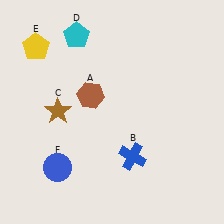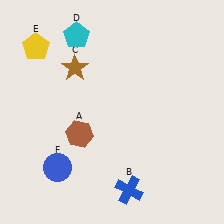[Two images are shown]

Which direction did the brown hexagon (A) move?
The brown hexagon (A) moved down.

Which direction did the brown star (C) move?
The brown star (C) moved up.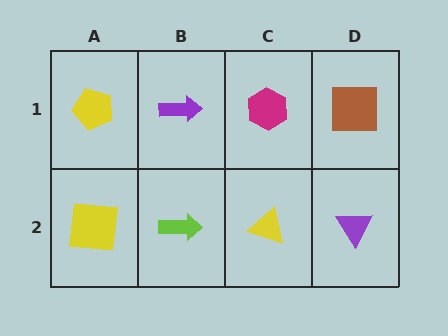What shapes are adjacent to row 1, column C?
A yellow triangle (row 2, column C), a purple arrow (row 1, column B), a brown square (row 1, column D).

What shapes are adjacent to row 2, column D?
A brown square (row 1, column D), a yellow triangle (row 2, column C).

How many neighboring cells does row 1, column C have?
3.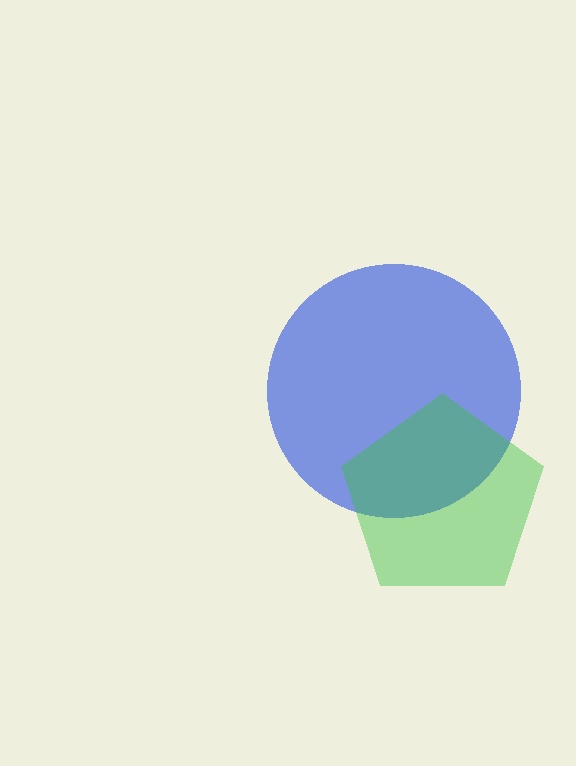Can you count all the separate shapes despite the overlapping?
Yes, there are 2 separate shapes.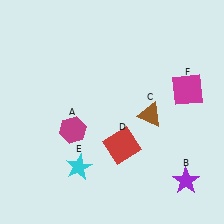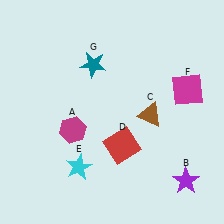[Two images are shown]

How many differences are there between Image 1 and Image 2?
There is 1 difference between the two images.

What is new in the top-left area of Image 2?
A teal star (G) was added in the top-left area of Image 2.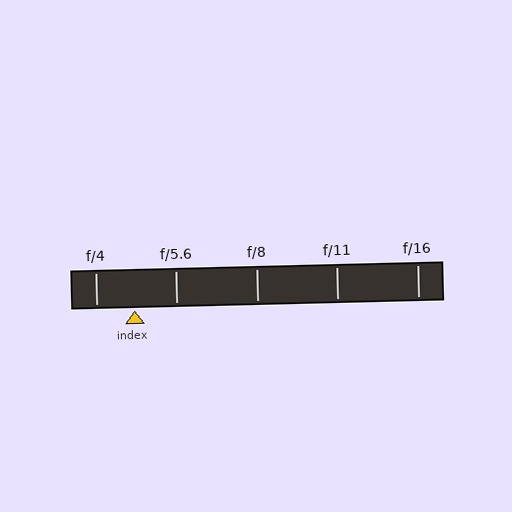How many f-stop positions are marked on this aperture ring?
There are 5 f-stop positions marked.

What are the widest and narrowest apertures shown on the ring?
The widest aperture shown is f/4 and the narrowest is f/16.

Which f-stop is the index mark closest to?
The index mark is closest to f/4.